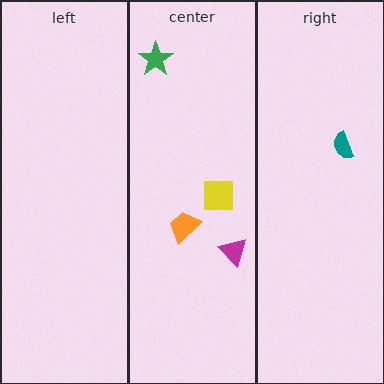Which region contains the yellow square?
The center region.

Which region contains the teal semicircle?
The right region.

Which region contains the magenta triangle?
The center region.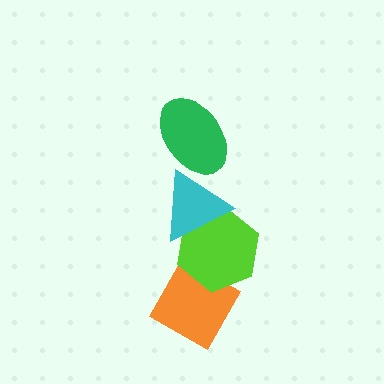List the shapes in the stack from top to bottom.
From top to bottom: the green ellipse, the cyan triangle, the lime hexagon, the orange diamond.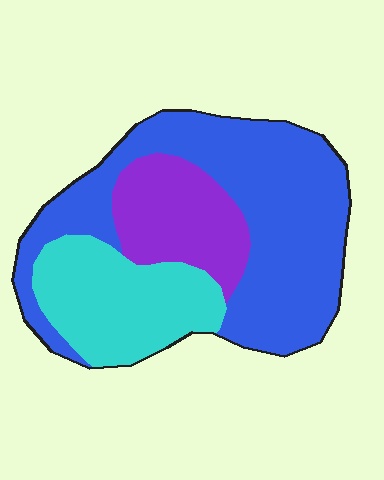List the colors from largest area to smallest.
From largest to smallest: blue, cyan, purple.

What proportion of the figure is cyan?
Cyan takes up about one quarter (1/4) of the figure.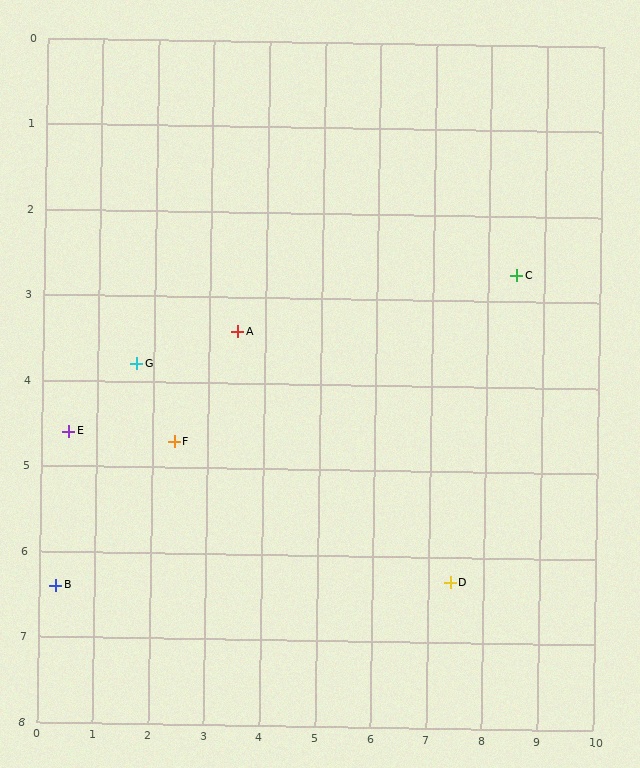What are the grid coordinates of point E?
Point E is at approximately (0.5, 4.6).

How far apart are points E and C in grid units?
Points E and C are about 8.2 grid units apart.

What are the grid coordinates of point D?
Point D is at approximately (7.4, 6.3).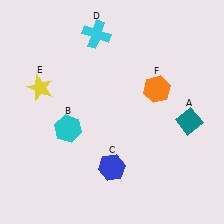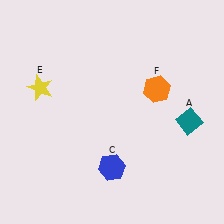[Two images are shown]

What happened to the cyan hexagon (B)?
The cyan hexagon (B) was removed in Image 2. It was in the bottom-left area of Image 1.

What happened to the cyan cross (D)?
The cyan cross (D) was removed in Image 2. It was in the top-left area of Image 1.